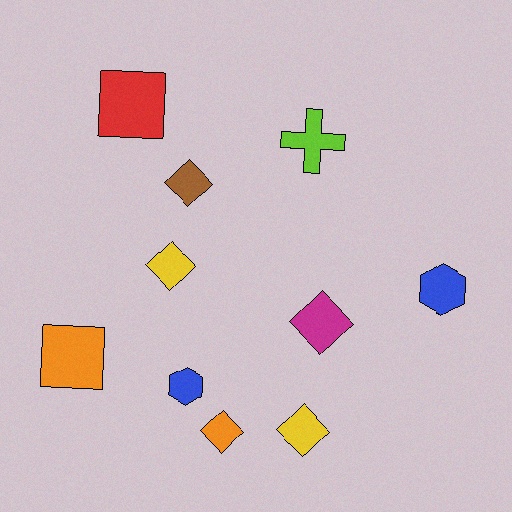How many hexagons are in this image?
There are 2 hexagons.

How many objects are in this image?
There are 10 objects.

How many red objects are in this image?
There is 1 red object.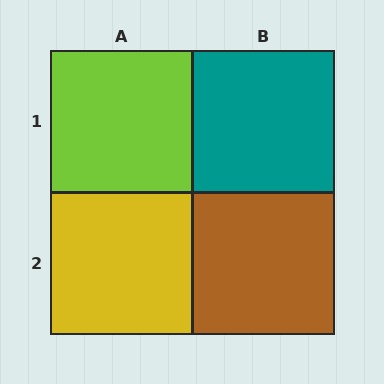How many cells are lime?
1 cell is lime.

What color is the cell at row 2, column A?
Yellow.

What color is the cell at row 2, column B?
Brown.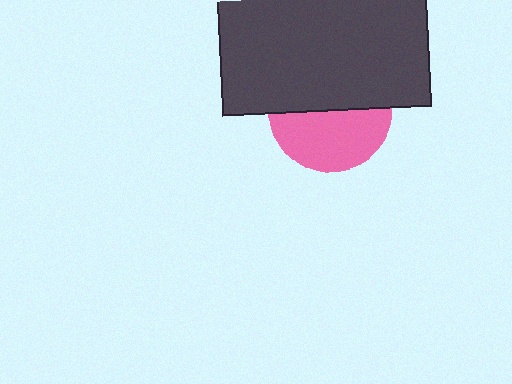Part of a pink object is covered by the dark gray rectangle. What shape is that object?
It is a circle.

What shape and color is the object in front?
The object in front is a dark gray rectangle.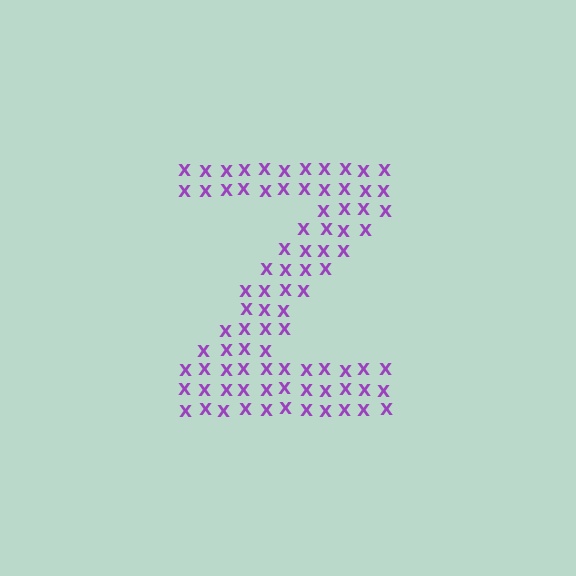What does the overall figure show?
The overall figure shows the letter Z.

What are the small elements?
The small elements are letter X's.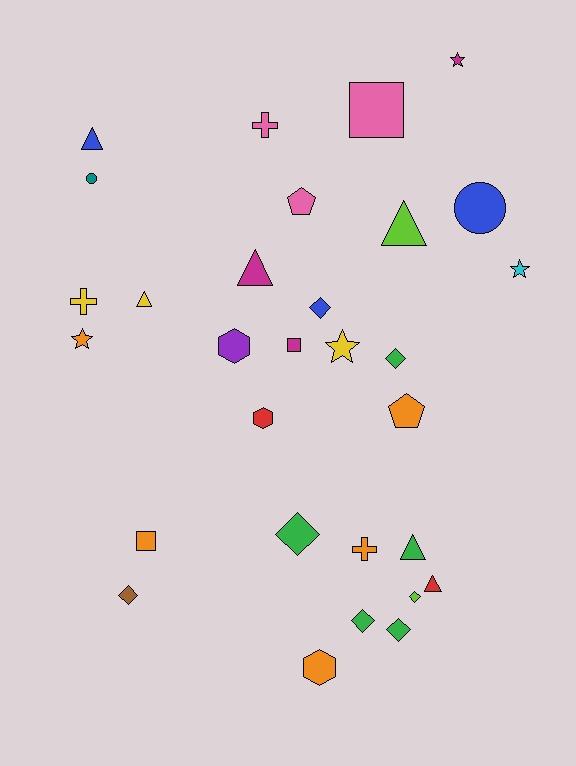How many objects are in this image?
There are 30 objects.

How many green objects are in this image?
There are 5 green objects.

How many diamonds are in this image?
There are 7 diamonds.